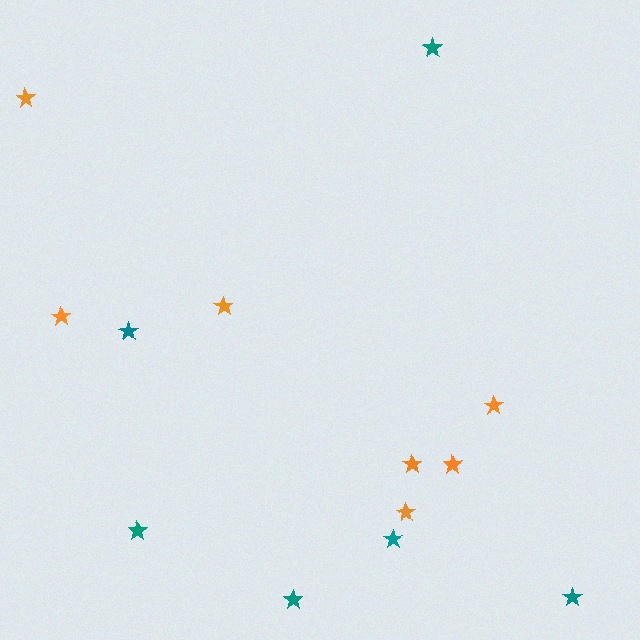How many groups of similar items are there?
There are 2 groups: one group of teal stars (6) and one group of orange stars (7).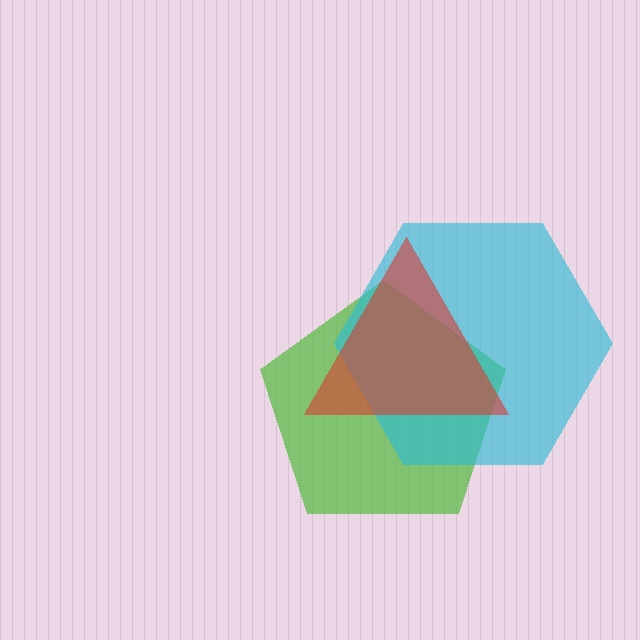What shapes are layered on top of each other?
The layered shapes are: a lime pentagon, a cyan hexagon, a red triangle.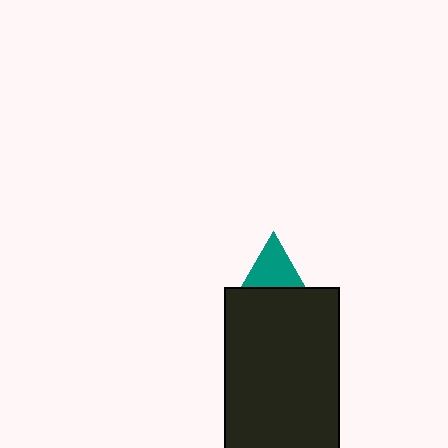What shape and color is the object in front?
The object in front is a black rectangle.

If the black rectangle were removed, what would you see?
You would see the complete teal triangle.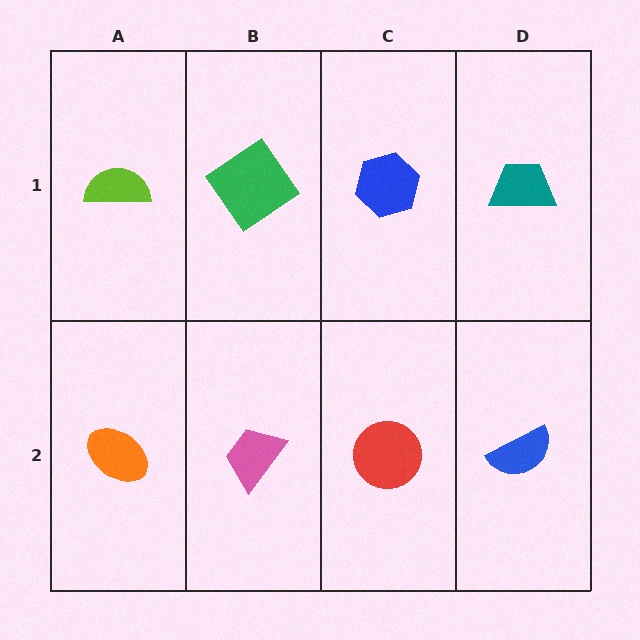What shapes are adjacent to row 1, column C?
A red circle (row 2, column C), a green diamond (row 1, column B), a teal trapezoid (row 1, column D).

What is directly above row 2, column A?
A lime semicircle.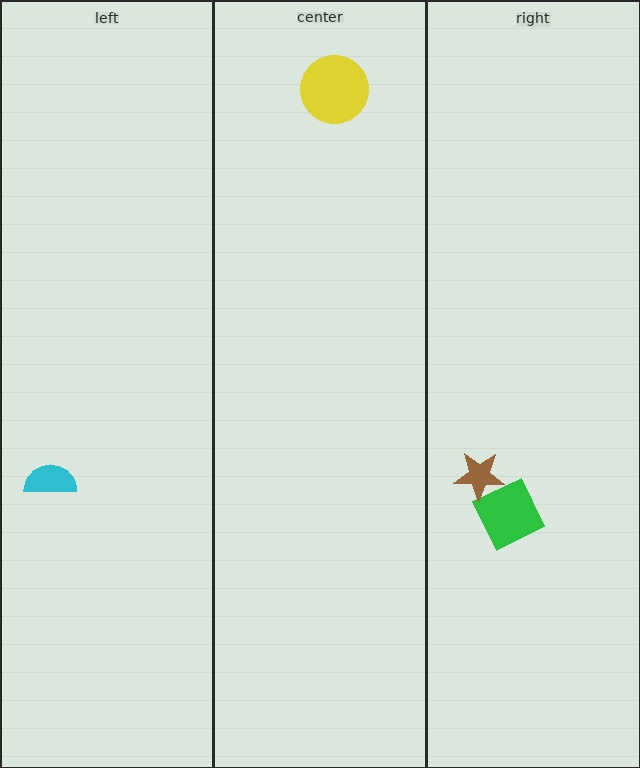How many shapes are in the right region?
2.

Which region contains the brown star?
The right region.